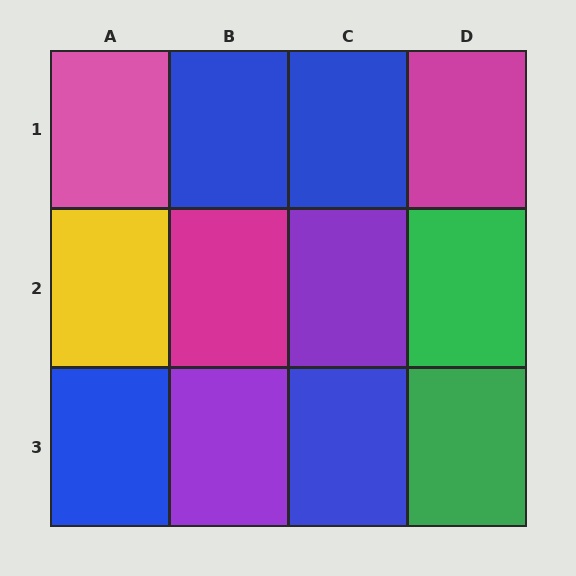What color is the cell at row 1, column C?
Blue.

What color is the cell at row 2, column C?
Purple.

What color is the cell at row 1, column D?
Magenta.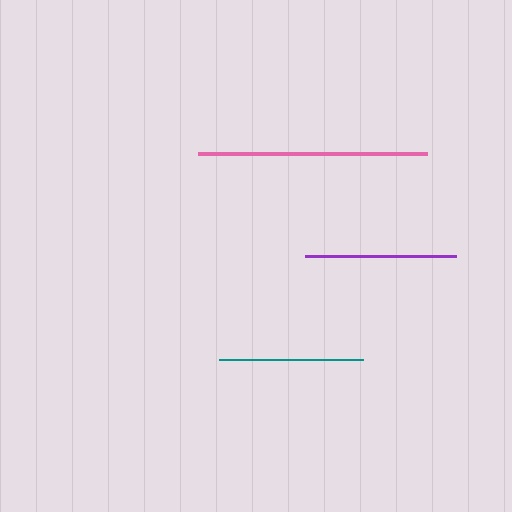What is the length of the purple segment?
The purple segment is approximately 150 pixels long.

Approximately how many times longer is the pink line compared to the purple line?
The pink line is approximately 1.5 times the length of the purple line.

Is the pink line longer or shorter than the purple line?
The pink line is longer than the purple line.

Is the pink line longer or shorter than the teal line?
The pink line is longer than the teal line.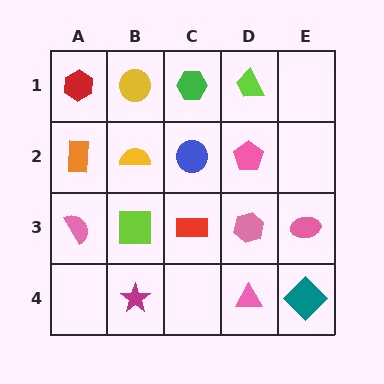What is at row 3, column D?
A pink hexagon.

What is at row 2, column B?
A yellow semicircle.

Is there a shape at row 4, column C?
No, that cell is empty.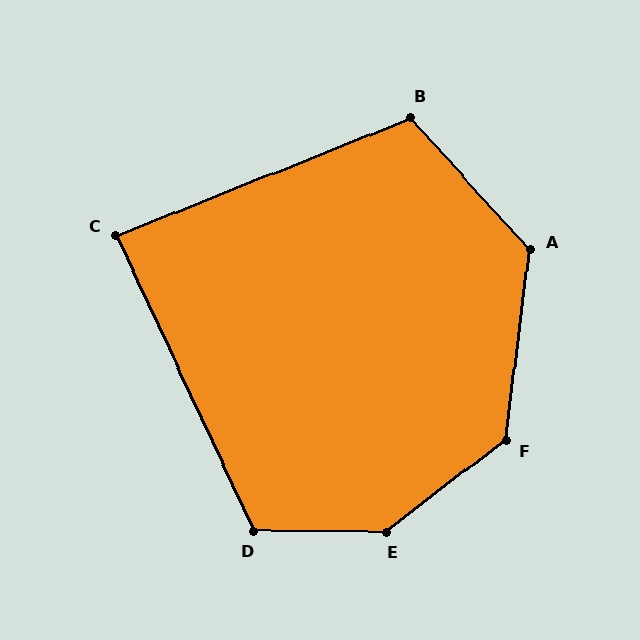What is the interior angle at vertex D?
Approximately 115 degrees (obtuse).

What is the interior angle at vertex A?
Approximately 131 degrees (obtuse).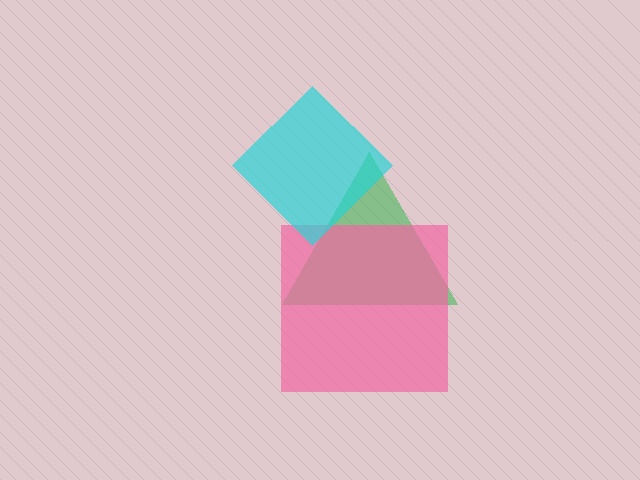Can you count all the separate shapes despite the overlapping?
Yes, there are 3 separate shapes.